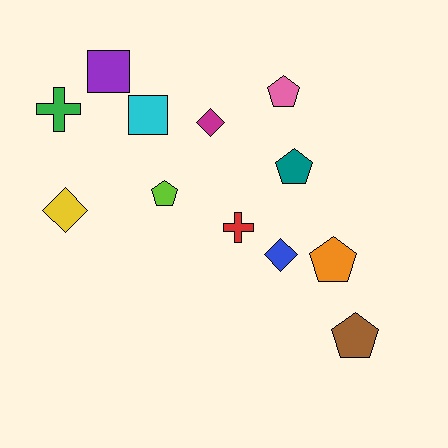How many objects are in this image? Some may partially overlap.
There are 12 objects.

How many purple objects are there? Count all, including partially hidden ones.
There is 1 purple object.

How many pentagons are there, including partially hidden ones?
There are 5 pentagons.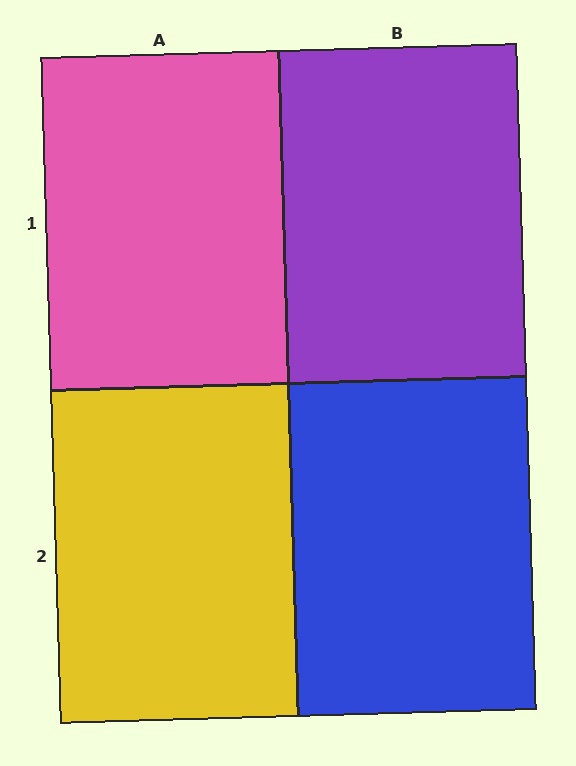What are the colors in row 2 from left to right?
Yellow, blue.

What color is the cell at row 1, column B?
Purple.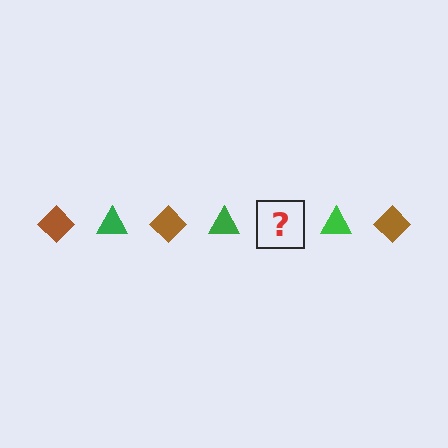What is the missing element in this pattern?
The missing element is a brown diamond.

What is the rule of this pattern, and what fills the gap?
The rule is that the pattern alternates between brown diamond and green triangle. The gap should be filled with a brown diamond.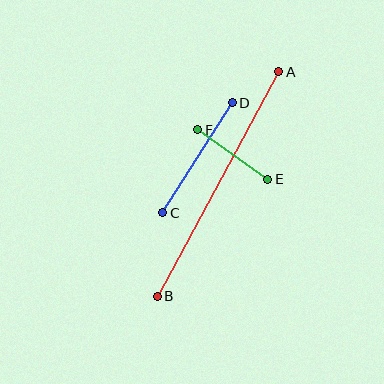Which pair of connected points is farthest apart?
Points A and B are farthest apart.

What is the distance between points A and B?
The distance is approximately 255 pixels.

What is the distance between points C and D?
The distance is approximately 130 pixels.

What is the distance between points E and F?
The distance is approximately 85 pixels.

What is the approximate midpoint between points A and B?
The midpoint is at approximately (218, 184) pixels.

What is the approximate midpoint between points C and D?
The midpoint is at approximately (198, 158) pixels.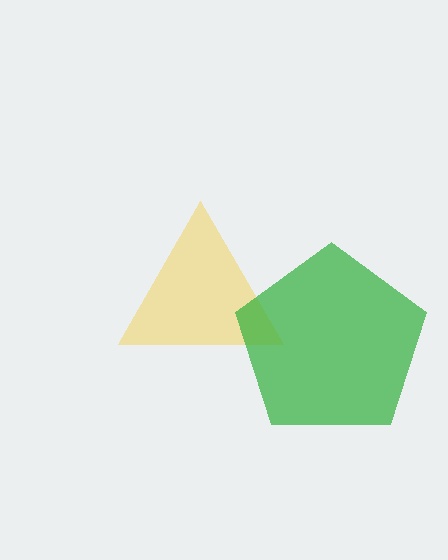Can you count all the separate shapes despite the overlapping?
Yes, there are 2 separate shapes.